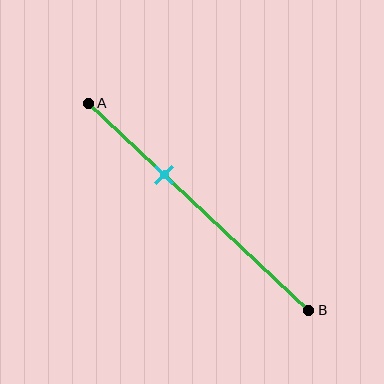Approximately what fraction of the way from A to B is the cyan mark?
The cyan mark is approximately 35% of the way from A to B.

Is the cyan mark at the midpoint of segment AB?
No, the mark is at about 35% from A, not at the 50% midpoint.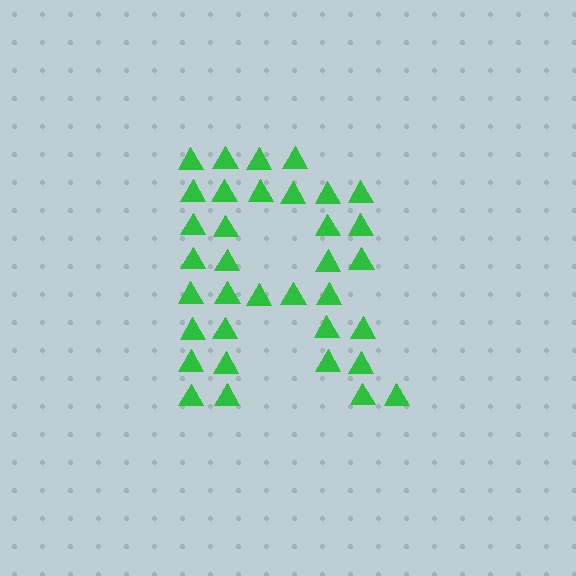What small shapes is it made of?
It is made of small triangles.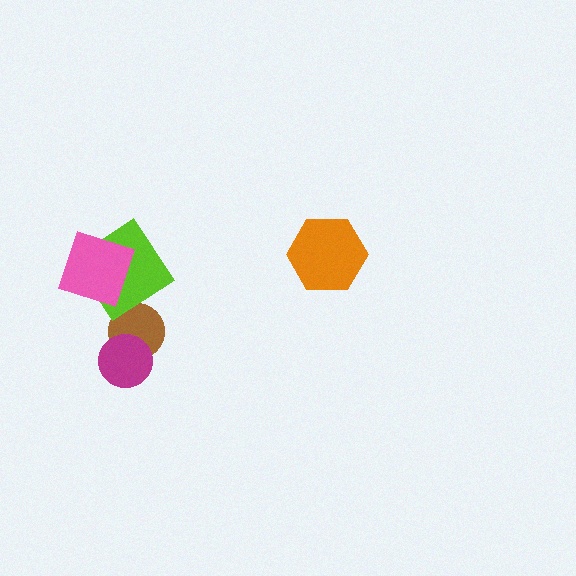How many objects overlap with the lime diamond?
1 object overlaps with the lime diamond.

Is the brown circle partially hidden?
Yes, it is partially covered by another shape.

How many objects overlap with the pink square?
1 object overlaps with the pink square.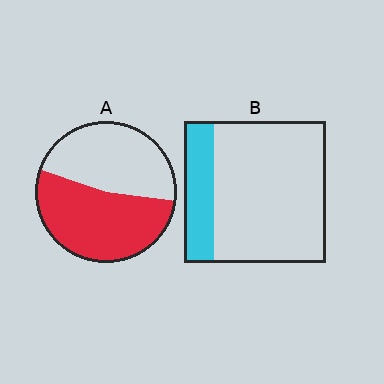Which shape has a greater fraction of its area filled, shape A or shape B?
Shape A.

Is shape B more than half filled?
No.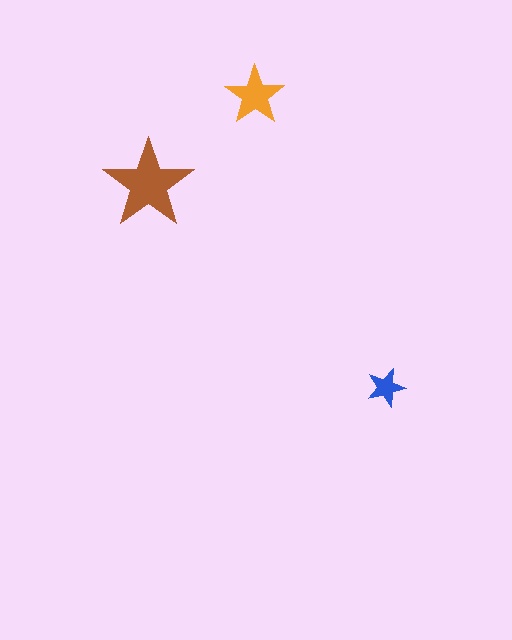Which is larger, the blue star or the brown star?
The brown one.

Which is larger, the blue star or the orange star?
The orange one.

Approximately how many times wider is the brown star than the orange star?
About 1.5 times wider.